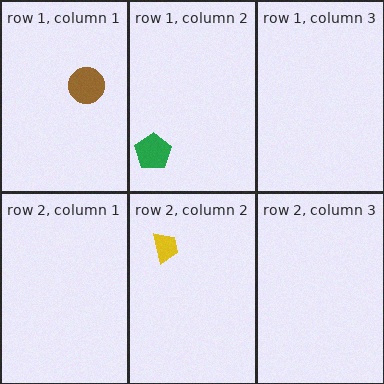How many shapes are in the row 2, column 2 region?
1.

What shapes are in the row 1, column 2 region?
The green pentagon.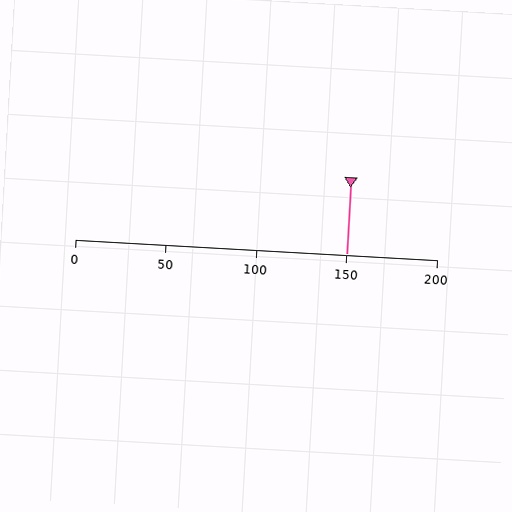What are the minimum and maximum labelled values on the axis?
The axis runs from 0 to 200.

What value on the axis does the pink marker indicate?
The marker indicates approximately 150.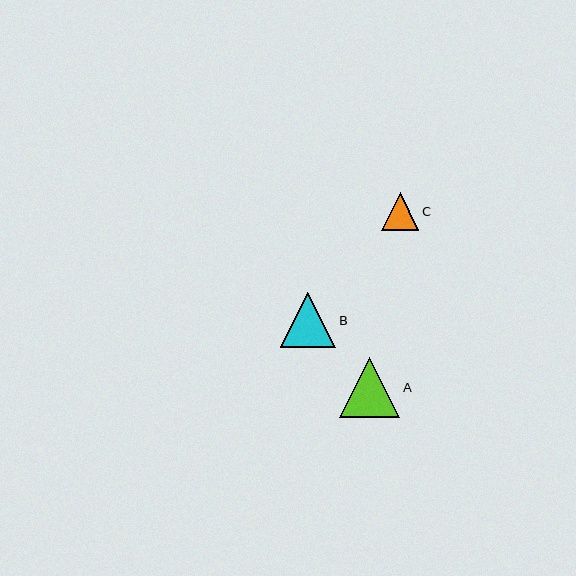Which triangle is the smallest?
Triangle C is the smallest with a size of approximately 38 pixels.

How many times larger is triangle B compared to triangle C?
Triangle B is approximately 1.5 times the size of triangle C.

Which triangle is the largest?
Triangle A is the largest with a size of approximately 60 pixels.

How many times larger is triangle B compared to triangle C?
Triangle B is approximately 1.5 times the size of triangle C.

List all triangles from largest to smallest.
From largest to smallest: A, B, C.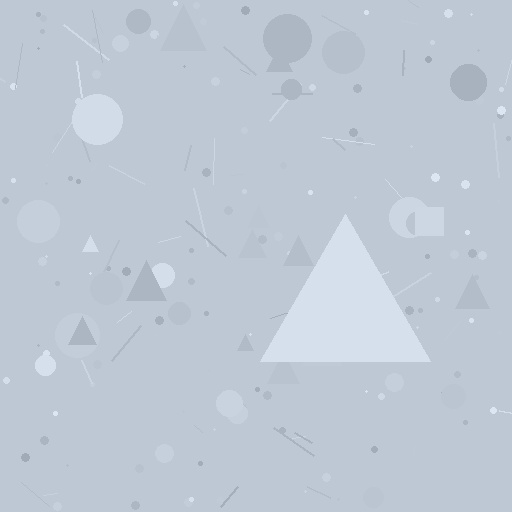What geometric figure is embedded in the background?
A triangle is embedded in the background.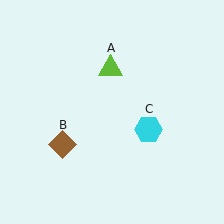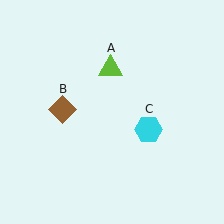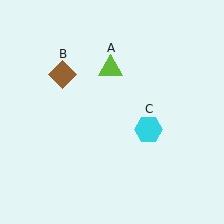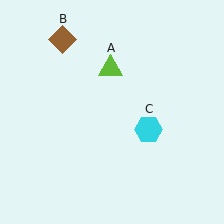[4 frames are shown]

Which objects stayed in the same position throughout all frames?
Lime triangle (object A) and cyan hexagon (object C) remained stationary.